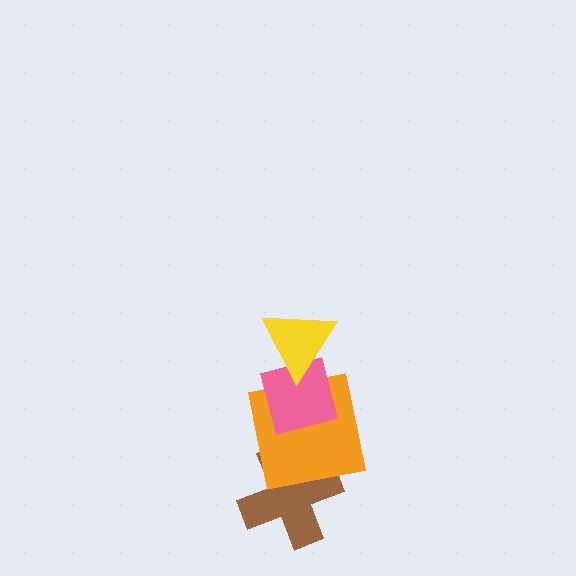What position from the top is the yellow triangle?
The yellow triangle is 1st from the top.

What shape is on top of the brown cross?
The orange square is on top of the brown cross.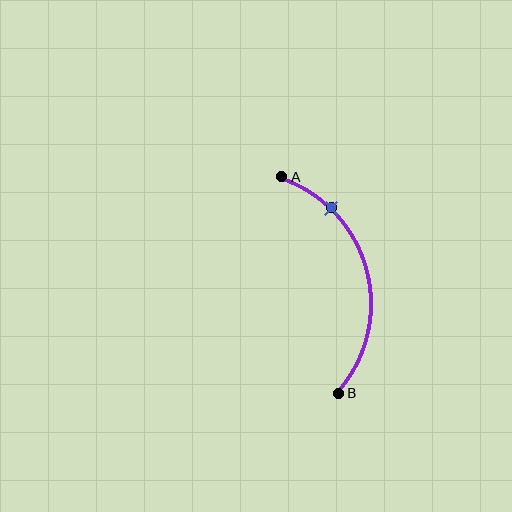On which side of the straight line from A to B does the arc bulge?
The arc bulges to the right of the straight line connecting A and B.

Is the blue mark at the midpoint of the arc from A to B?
No. The blue mark lies on the arc but is closer to endpoint A. The arc midpoint would be at the point on the curve equidistant along the arc from both A and B.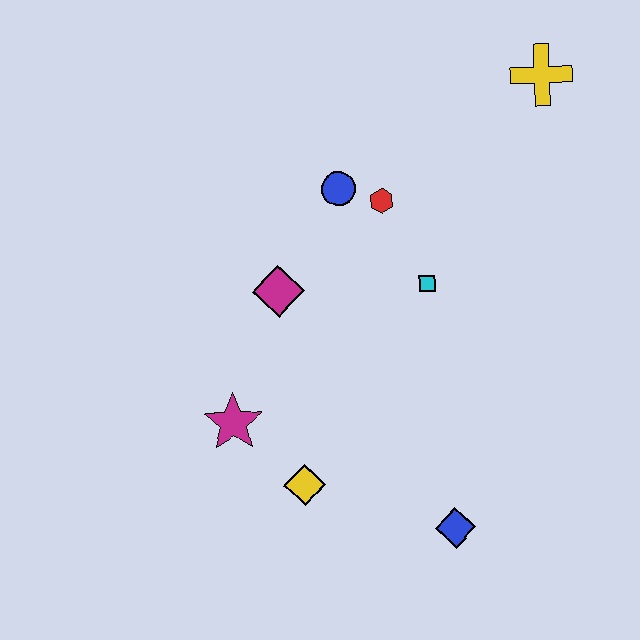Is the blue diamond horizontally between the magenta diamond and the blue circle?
No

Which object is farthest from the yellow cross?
The yellow diamond is farthest from the yellow cross.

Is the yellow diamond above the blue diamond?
Yes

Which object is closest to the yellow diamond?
The magenta star is closest to the yellow diamond.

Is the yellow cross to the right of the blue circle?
Yes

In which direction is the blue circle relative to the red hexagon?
The blue circle is to the left of the red hexagon.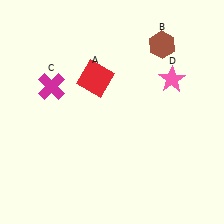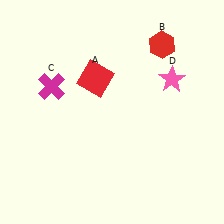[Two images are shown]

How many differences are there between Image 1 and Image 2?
There is 1 difference between the two images.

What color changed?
The hexagon (B) changed from brown in Image 1 to red in Image 2.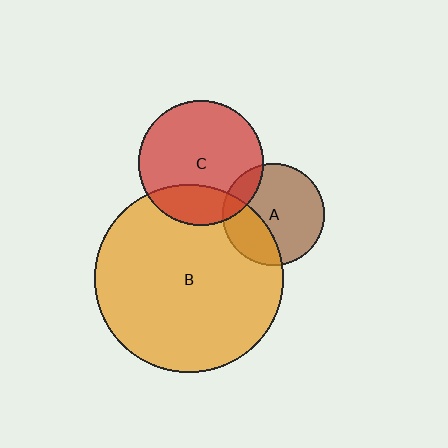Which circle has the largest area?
Circle B (orange).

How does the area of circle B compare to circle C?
Approximately 2.3 times.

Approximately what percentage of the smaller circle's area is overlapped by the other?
Approximately 15%.